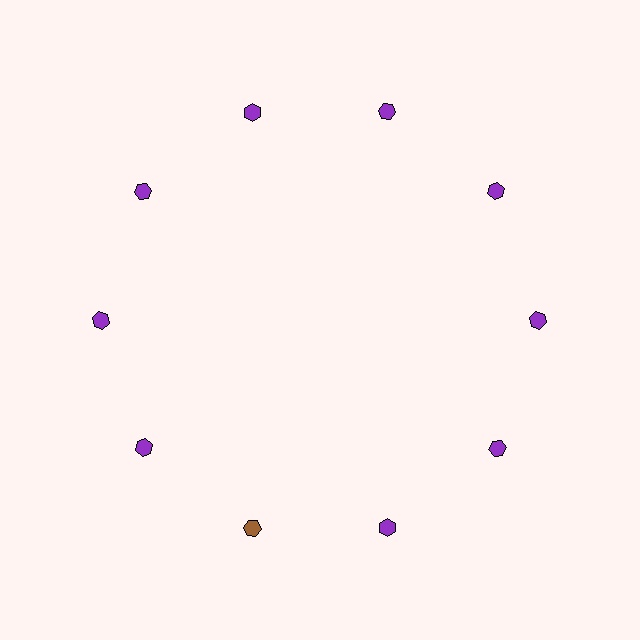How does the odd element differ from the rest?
It has a different color: brown instead of purple.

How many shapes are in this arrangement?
There are 10 shapes arranged in a ring pattern.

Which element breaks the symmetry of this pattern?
The brown hexagon at roughly the 7 o'clock position breaks the symmetry. All other shapes are purple hexagons.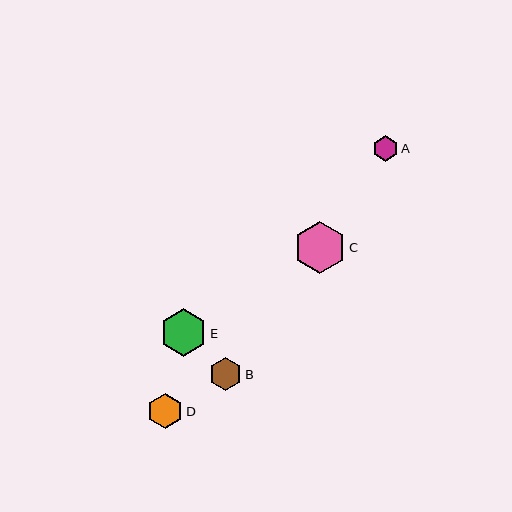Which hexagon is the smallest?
Hexagon A is the smallest with a size of approximately 25 pixels.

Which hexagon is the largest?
Hexagon C is the largest with a size of approximately 52 pixels.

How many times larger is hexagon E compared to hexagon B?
Hexagon E is approximately 1.4 times the size of hexagon B.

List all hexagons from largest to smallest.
From largest to smallest: C, E, D, B, A.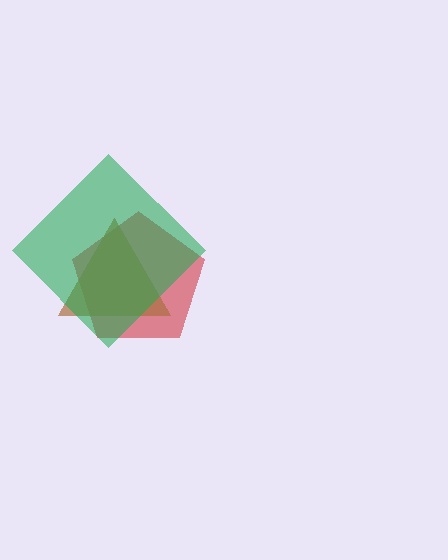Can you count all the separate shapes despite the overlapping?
Yes, there are 3 separate shapes.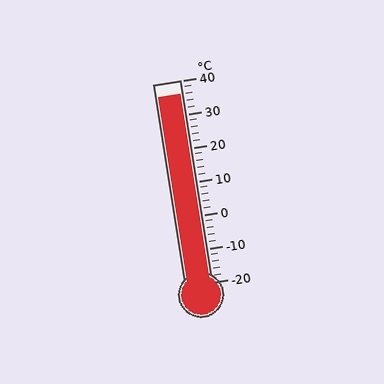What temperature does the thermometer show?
The thermometer shows approximately 36°C.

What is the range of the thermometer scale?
The thermometer scale ranges from -20°C to 40°C.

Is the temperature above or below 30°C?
The temperature is above 30°C.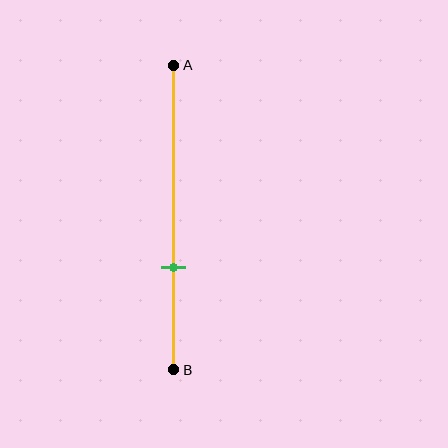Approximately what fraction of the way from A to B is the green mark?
The green mark is approximately 65% of the way from A to B.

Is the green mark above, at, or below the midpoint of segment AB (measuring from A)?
The green mark is below the midpoint of segment AB.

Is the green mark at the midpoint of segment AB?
No, the mark is at about 65% from A, not at the 50% midpoint.